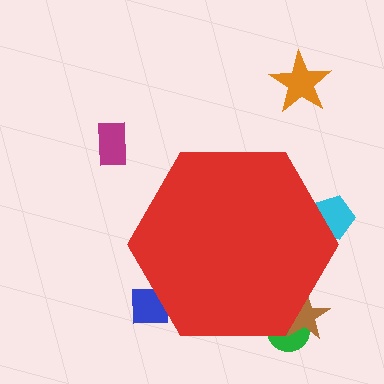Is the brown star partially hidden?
Yes, the brown star is partially hidden behind the red hexagon.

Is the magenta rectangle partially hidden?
No, the magenta rectangle is fully visible.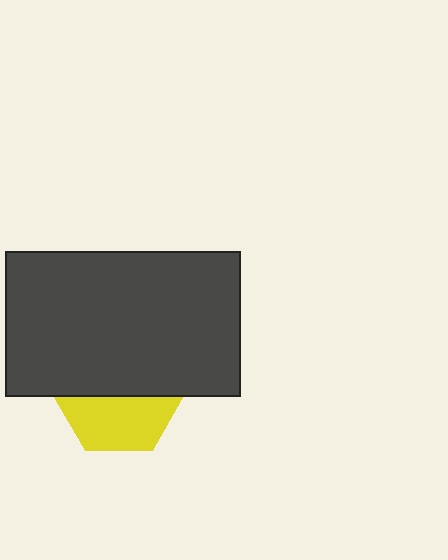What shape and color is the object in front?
The object in front is a dark gray rectangle.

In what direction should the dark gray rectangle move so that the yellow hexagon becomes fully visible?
The dark gray rectangle should move up. That is the shortest direction to clear the overlap and leave the yellow hexagon fully visible.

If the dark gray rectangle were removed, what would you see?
You would see the complete yellow hexagon.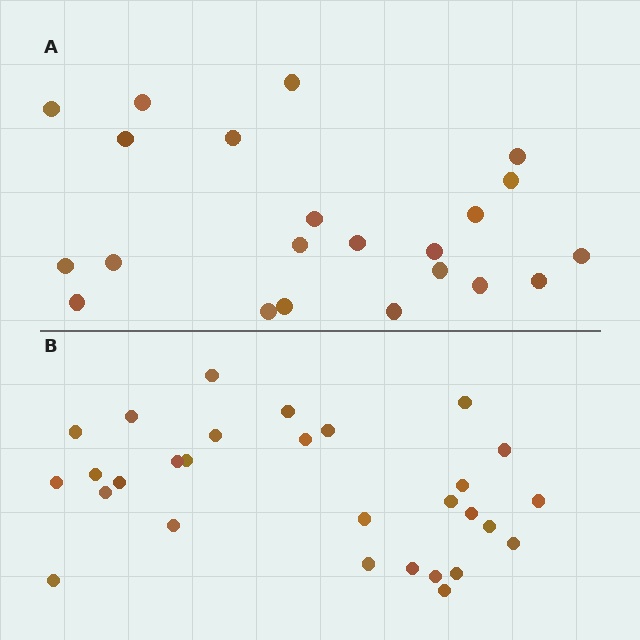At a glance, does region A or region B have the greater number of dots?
Region B (the bottom region) has more dots.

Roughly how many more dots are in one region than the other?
Region B has roughly 8 or so more dots than region A.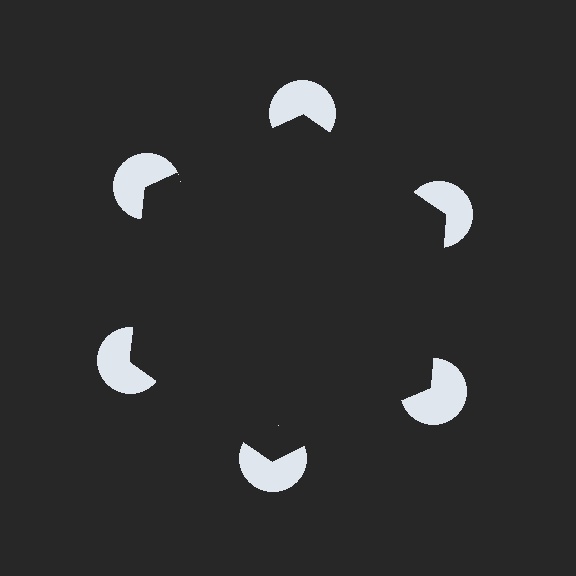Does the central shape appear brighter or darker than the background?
It typically appears slightly darker than the background, even though no actual brightness change is drawn.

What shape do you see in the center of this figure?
An illusory hexagon — its edges are inferred from the aligned wedge cuts in the pac-man discs, not physically drawn.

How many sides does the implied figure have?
6 sides.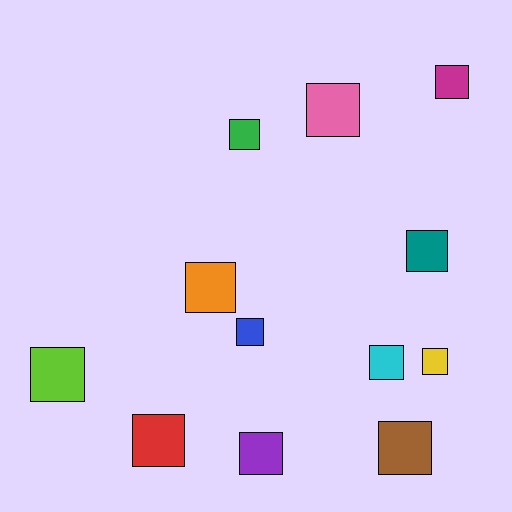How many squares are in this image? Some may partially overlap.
There are 12 squares.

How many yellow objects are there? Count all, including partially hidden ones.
There is 1 yellow object.